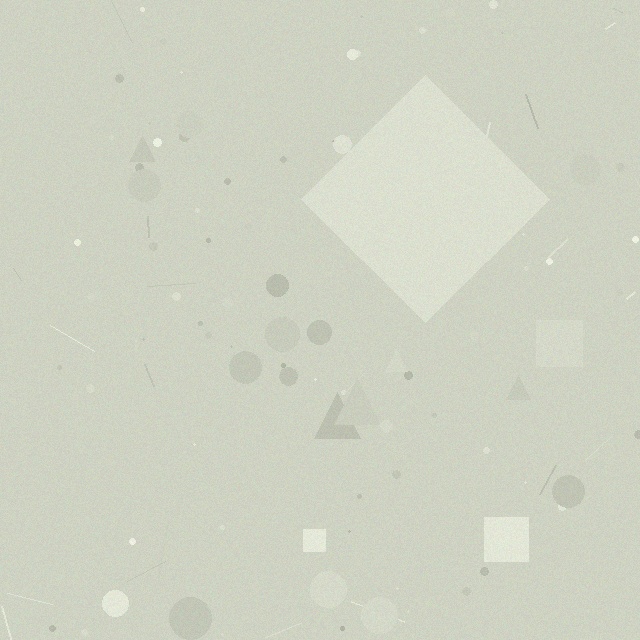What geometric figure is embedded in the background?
A diamond is embedded in the background.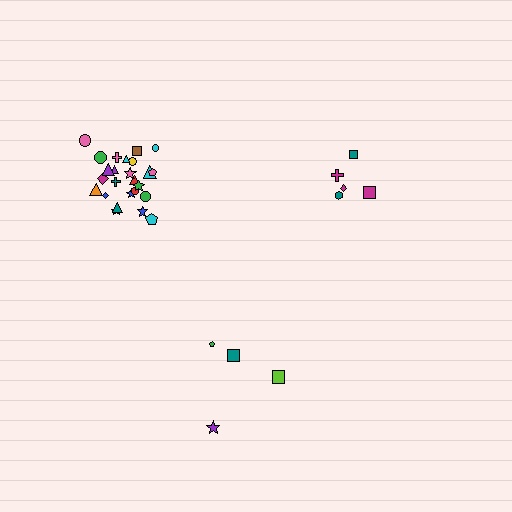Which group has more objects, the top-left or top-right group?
The top-left group.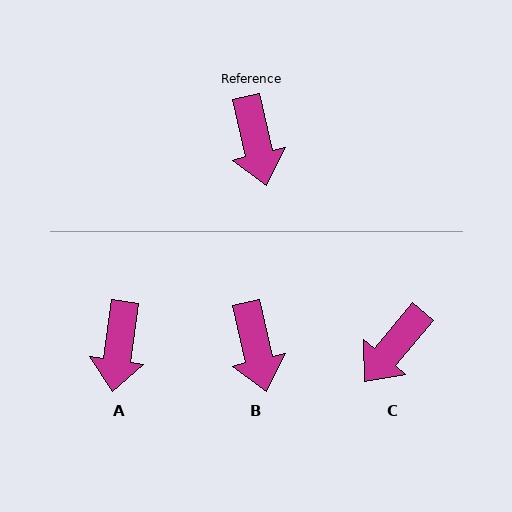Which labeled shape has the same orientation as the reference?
B.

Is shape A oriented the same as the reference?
No, it is off by about 21 degrees.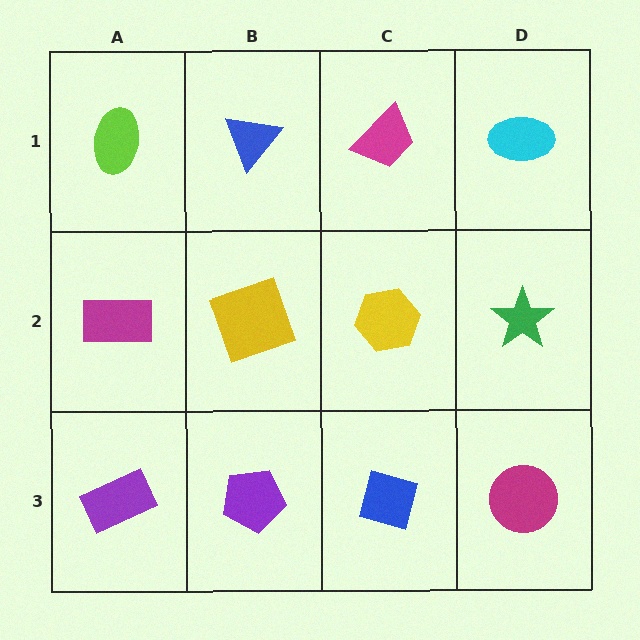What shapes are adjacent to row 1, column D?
A green star (row 2, column D), a magenta trapezoid (row 1, column C).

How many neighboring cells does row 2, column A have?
3.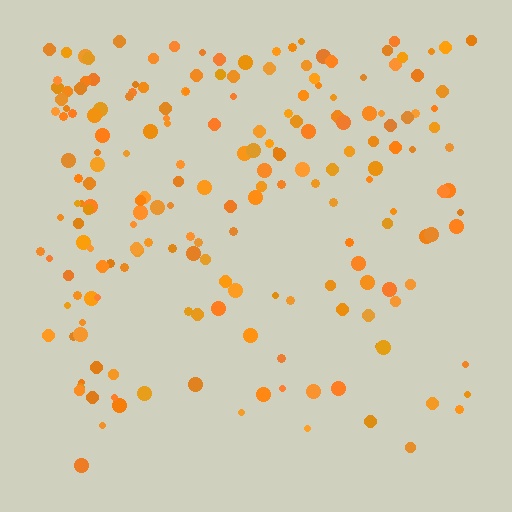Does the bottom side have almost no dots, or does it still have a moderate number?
Still a moderate number, just noticeably fewer than the top.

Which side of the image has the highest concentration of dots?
The top.